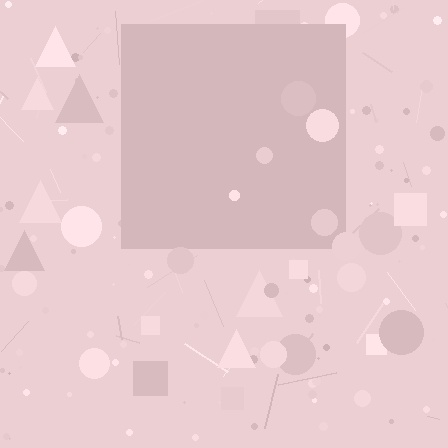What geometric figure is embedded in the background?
A square is embedded in the background.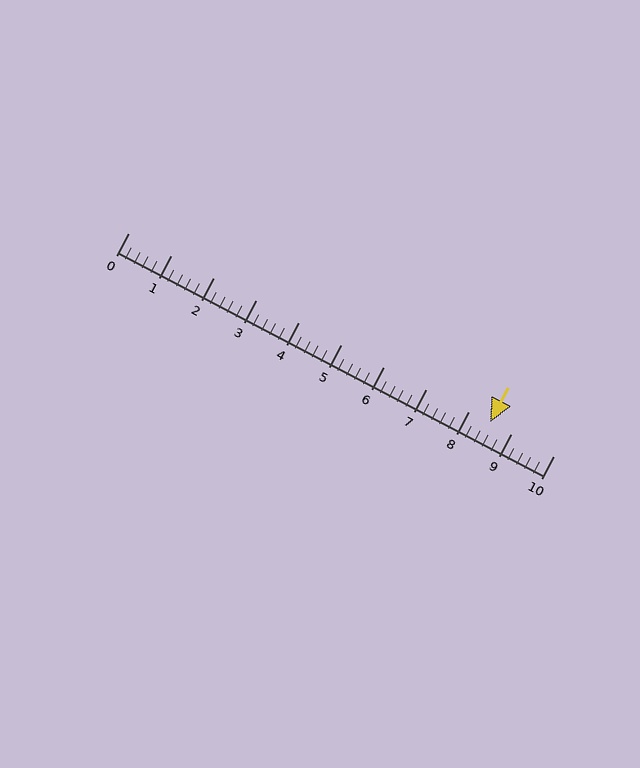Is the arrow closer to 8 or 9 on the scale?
The arrow is closer to 9.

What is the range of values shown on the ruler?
The ruler shows values from 0 to 10.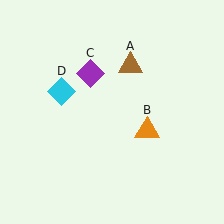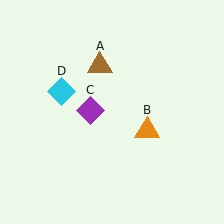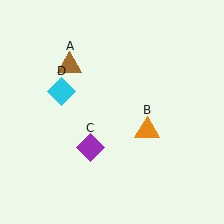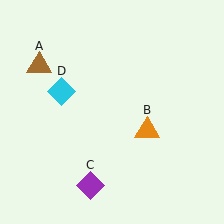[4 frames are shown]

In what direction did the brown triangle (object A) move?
The brown triangle (object A) moved left.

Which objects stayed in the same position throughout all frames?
Orange triangle (object B) and cyan diamond (object D) remained stationary.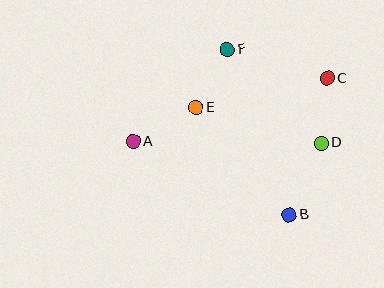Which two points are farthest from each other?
Points A and C are farthest from each other.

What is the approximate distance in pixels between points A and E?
The distance between A and E is approximately 71 pixels.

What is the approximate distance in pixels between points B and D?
The distance between B and D is approximately 79 pixels.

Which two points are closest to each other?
Points C and D are closest to each other.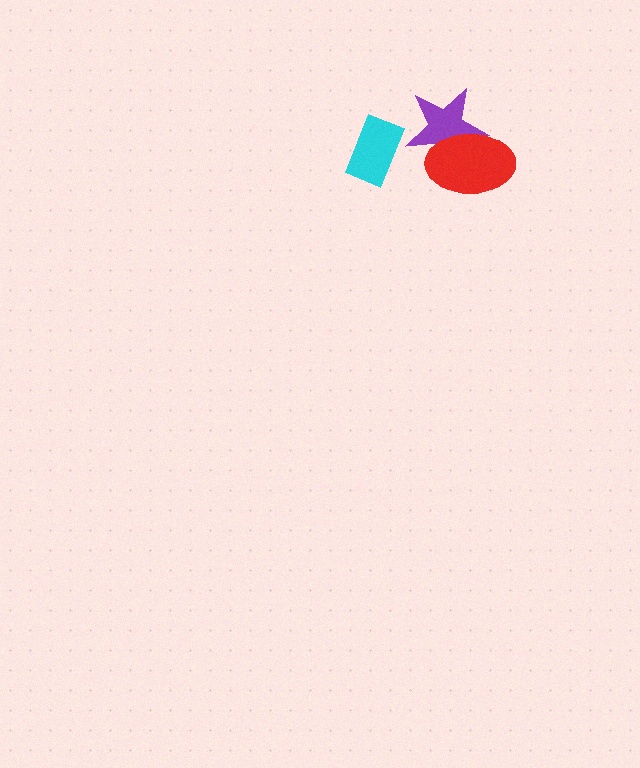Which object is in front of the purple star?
The red ellipse is in front of the purple star.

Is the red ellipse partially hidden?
No, no other shape covers it.